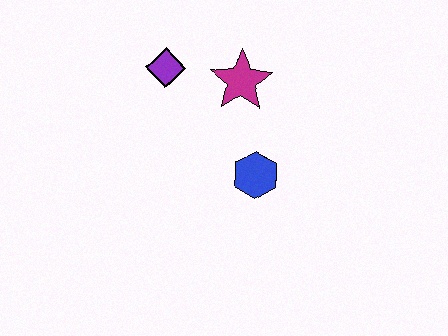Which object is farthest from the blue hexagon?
The purple diamond is farthest from the blue hexagon.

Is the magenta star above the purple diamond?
No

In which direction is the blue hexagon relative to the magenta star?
The blue hexagon is below the magenta star.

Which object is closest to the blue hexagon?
The magenta star is closest to the blue hexagon.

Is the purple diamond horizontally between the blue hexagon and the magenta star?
No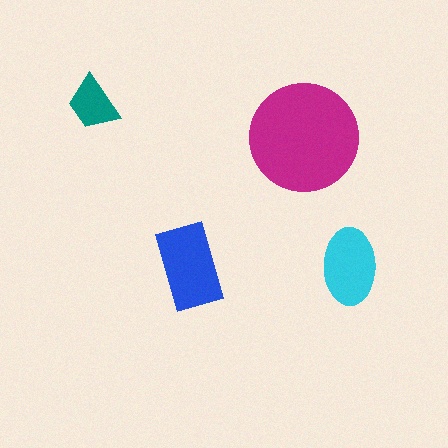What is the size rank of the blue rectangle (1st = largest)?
2nd.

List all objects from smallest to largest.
The teal trapezoid, the cyan ellipse, the blue rectangle, the magenta circle.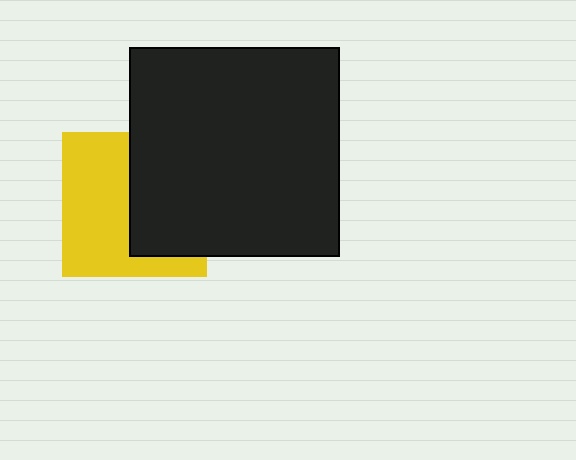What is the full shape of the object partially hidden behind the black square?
The partially hidden object is a yellow square.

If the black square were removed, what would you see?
You would see the complete yellow square.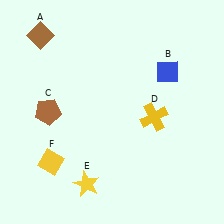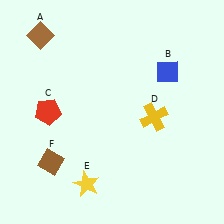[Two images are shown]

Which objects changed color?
C changed from brown to red. F changed from yellow to brown.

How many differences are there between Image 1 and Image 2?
There are 2 differences between the two images.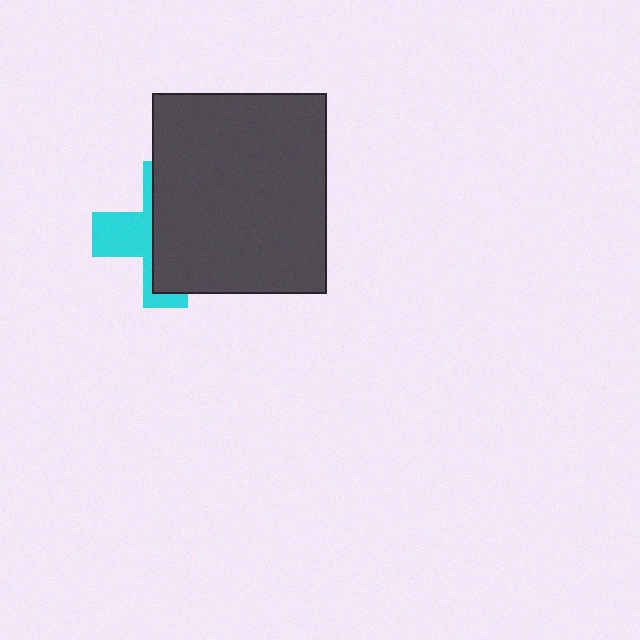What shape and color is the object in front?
The object in front is a dark gray rectangle.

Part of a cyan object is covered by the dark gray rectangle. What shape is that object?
It is a cross.